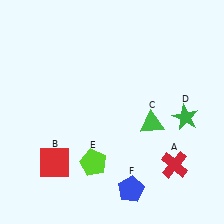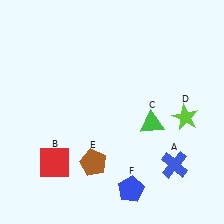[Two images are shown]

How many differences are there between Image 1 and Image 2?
There are 3 differences between the two images.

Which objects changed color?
A changed from red to blue. D changed from green to lime. E changed from lime to brown.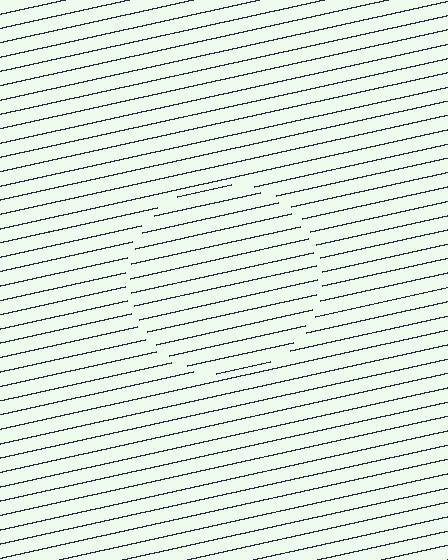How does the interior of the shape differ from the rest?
The interior of the shape contains the same grating, shifted by half a period — the contour is defined by the phase discontinuity where line-ends from the inner and outer gratings abut.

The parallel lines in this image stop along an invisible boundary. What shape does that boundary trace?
An illusory circle. The interior of the shape contains the same grating, shifted by half a period — the contour is defined by the phase discontinuity where line-ends from the inner and outer gratings abut.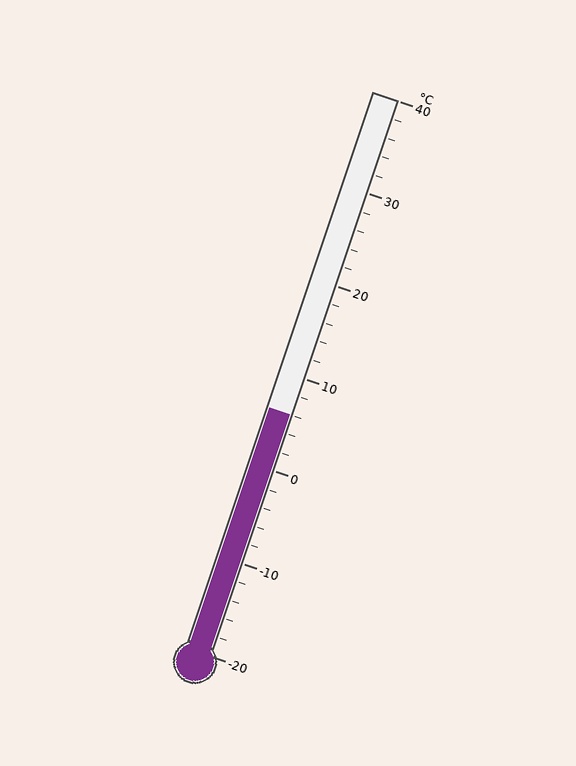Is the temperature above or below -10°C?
The temperature is above -10°C.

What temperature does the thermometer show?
The thermometer shows approximately 6°C.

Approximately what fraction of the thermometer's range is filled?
The thermometer is filled to approximately 45% of its range.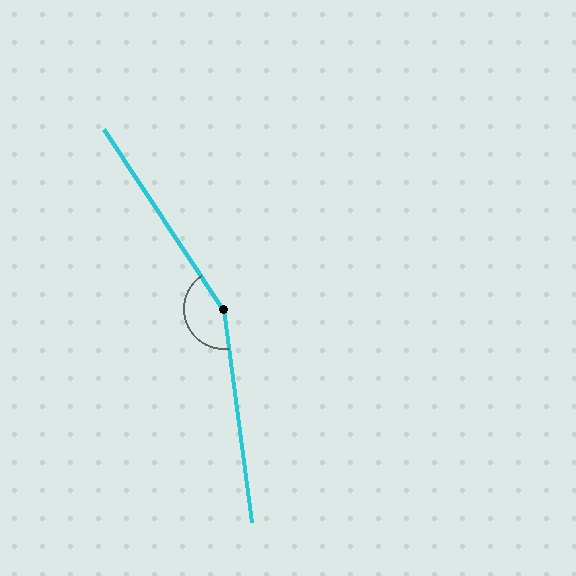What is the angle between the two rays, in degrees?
Approximately 154 degrees.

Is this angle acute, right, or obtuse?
It is obtuse.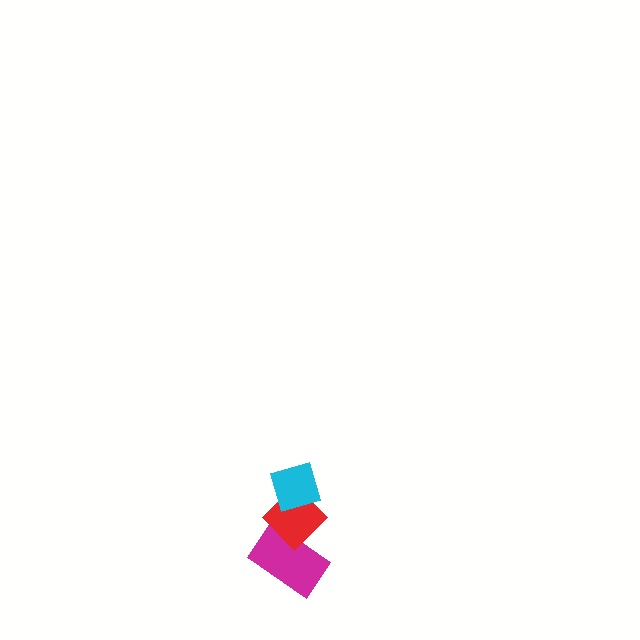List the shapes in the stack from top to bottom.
From top to bottom: the cyan diamond, the red diamond, the magenta rectangle.